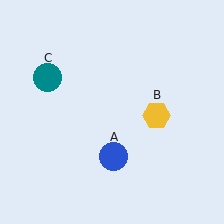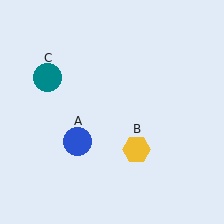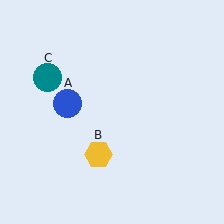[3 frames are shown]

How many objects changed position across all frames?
2 objects changed position: blue circle (object A), yellow hexagon (object B).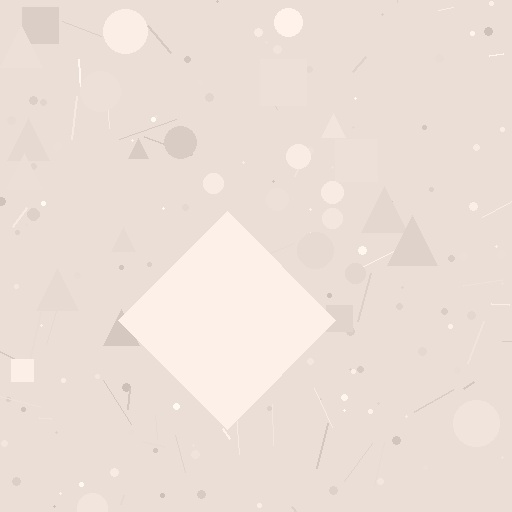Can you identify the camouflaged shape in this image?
The camouflaged shape is a diamond.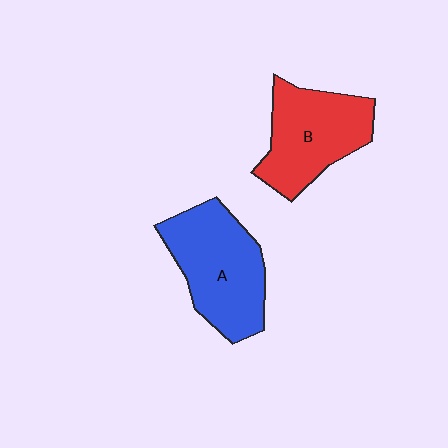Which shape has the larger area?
Shape A (blue).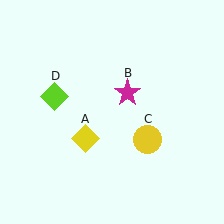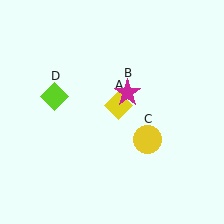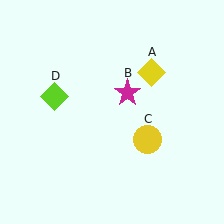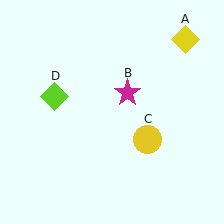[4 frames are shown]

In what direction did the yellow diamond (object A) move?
The yellow diamond (object A) moved up and to the right.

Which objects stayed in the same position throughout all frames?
Magenta star (object B) and yellow circle (object C) and lime diamond (object D) remained stationary.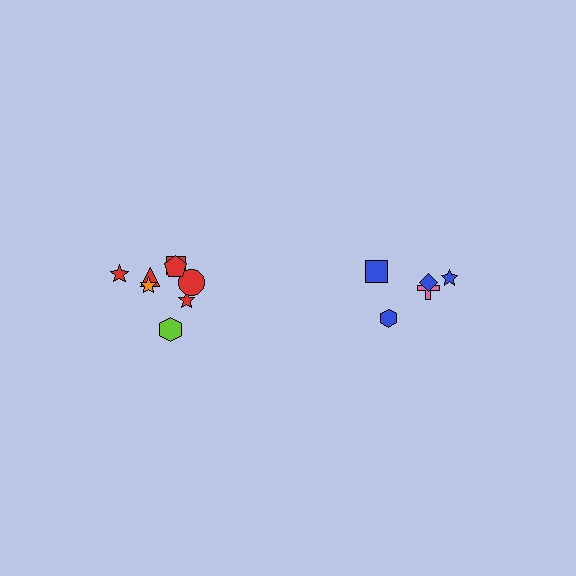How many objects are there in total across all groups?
There are 13 objects.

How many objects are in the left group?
There are 8 objects.